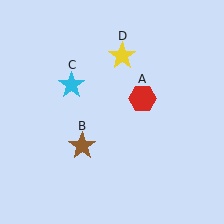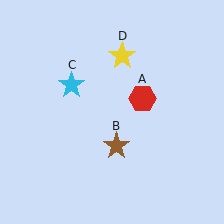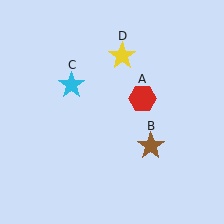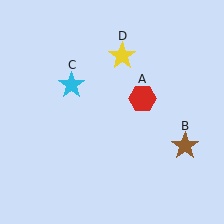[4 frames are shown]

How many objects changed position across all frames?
1 object changed position: brown star (object B).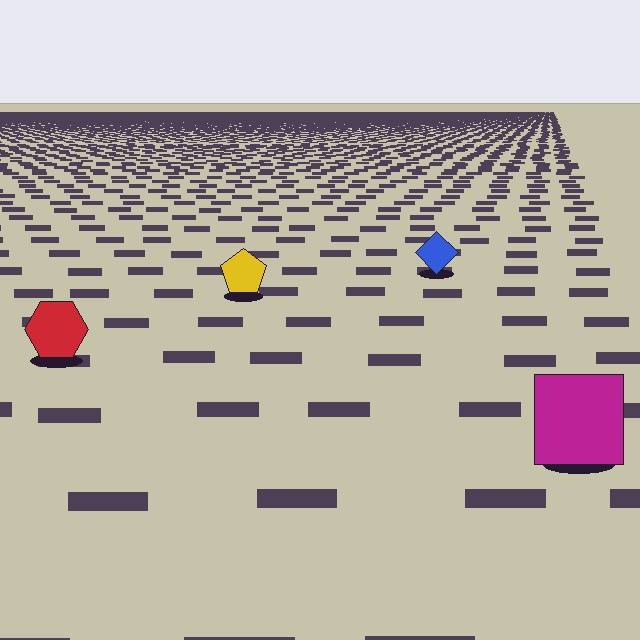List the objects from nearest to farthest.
From nearest to farthest: the magenta square, the red hexagon, the yellow pentagon, the blue diamond.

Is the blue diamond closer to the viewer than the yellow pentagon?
No. The yellow pentagon is closer — you can tell from the texture gradient: the ground texture is coarser near it.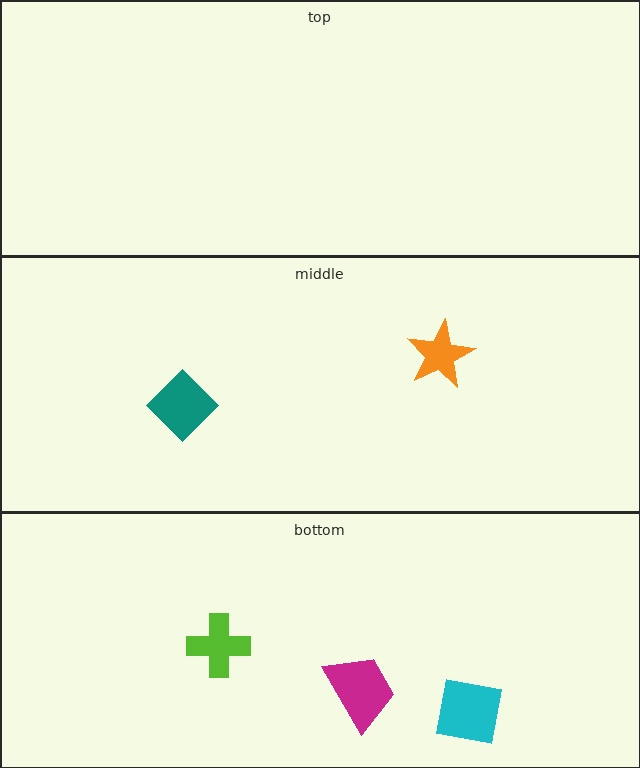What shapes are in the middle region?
The teal diamond, the orange star.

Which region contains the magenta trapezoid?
The bottom region.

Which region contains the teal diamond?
The middle region.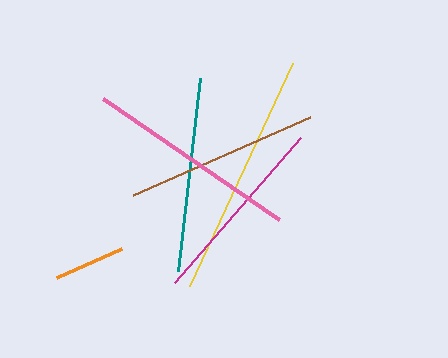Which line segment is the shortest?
The orange line is the shortest at approximately 71 pixels.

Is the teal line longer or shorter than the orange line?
The teal line is longer than the orange line.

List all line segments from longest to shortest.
From longest to shortest: yellow, pink, teal, brown, magenta, orange.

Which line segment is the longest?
The yellow line is the longest at approximately 246 pixels.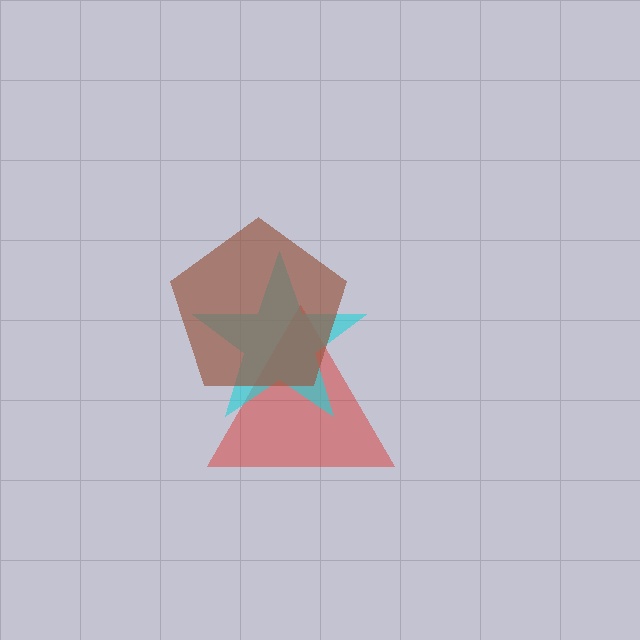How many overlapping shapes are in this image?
There are 3 overlapping shapes in the image.